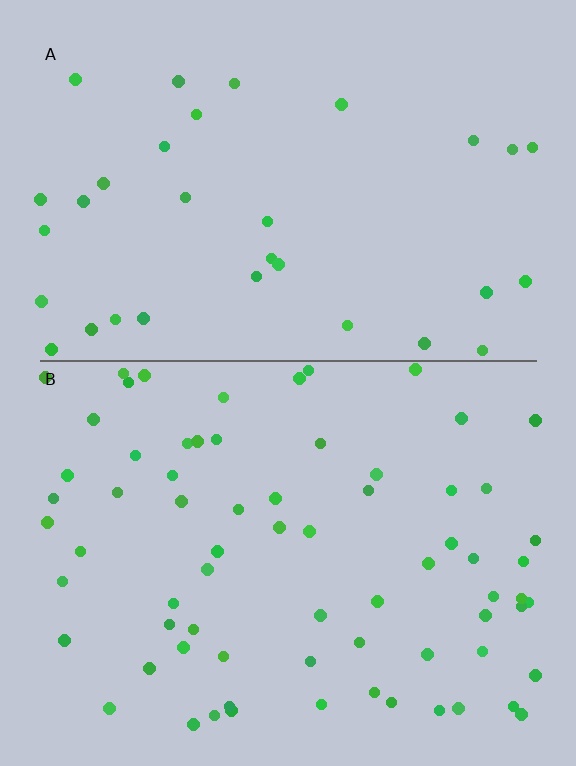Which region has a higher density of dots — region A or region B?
B (the bottom).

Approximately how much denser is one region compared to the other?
Approximately 2.2× — region B over region A.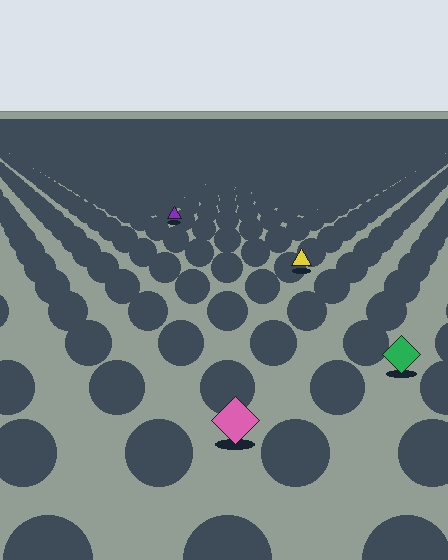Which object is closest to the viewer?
The pink diamond is closest. The texture marks near it are larger and more spread out.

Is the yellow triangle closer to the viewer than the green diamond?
No. The green diamond is closer — you can tell from the texture gradient: the ground texture is coarser near it.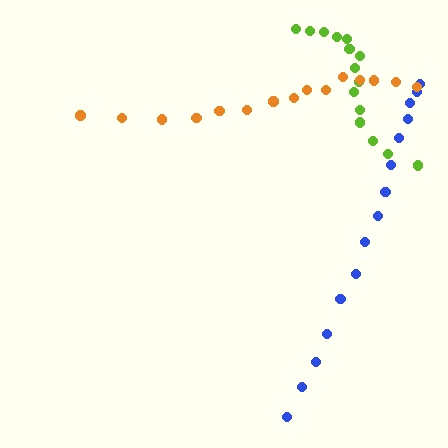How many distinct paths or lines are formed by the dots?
There are 3 distinct paths.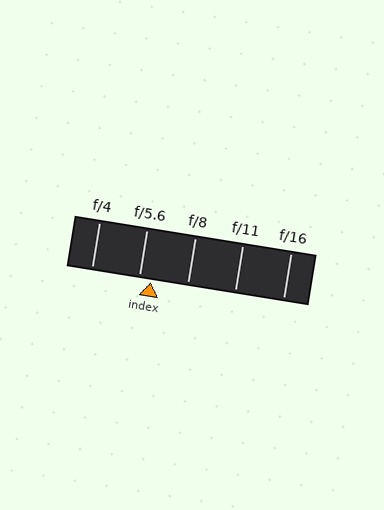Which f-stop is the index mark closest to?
The index mark is closest to f/5.6.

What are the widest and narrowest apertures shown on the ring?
The widest aperture shown is f/4 and the narrowest is f/16.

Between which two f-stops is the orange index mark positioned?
The index mark is between f/5.6 and f/8.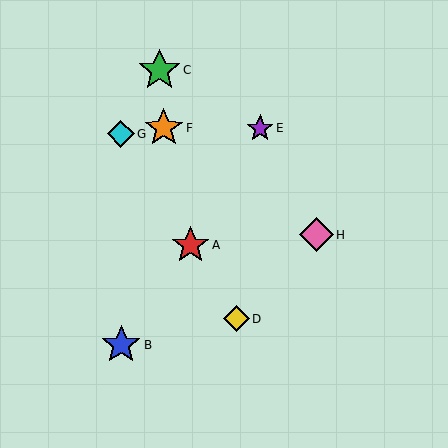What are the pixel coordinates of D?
Object D is at (236, 319).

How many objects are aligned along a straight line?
3 objects (A, D, G) are aligned along a straight line.